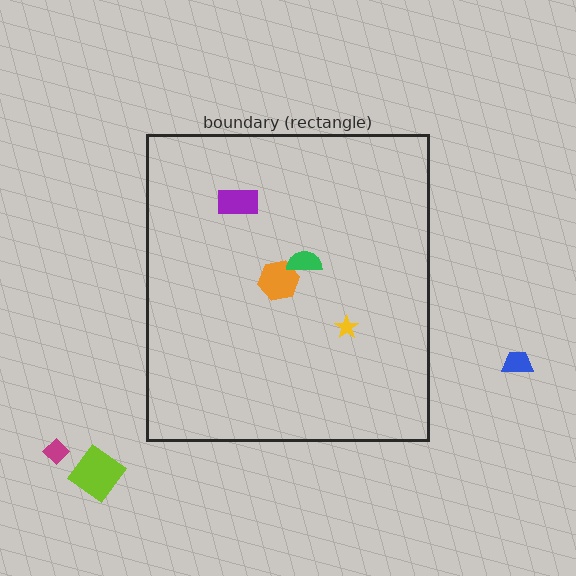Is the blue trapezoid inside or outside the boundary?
Outside.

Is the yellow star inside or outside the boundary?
Inside.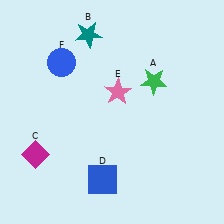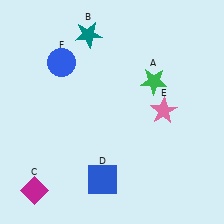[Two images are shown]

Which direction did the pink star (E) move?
The pink star (E) moved right.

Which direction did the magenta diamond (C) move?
The magenta diamond (C) moved down.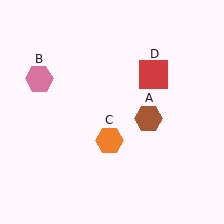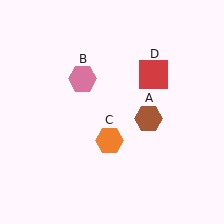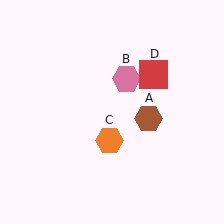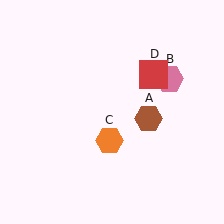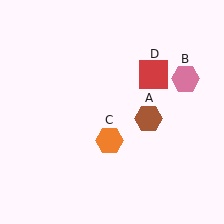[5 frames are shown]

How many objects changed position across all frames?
1 object changed position: pink hexagon (object B).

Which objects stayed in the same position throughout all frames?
Brown hexagon (object A) and orange hexagon (object C) and red square (object D) remained stationary.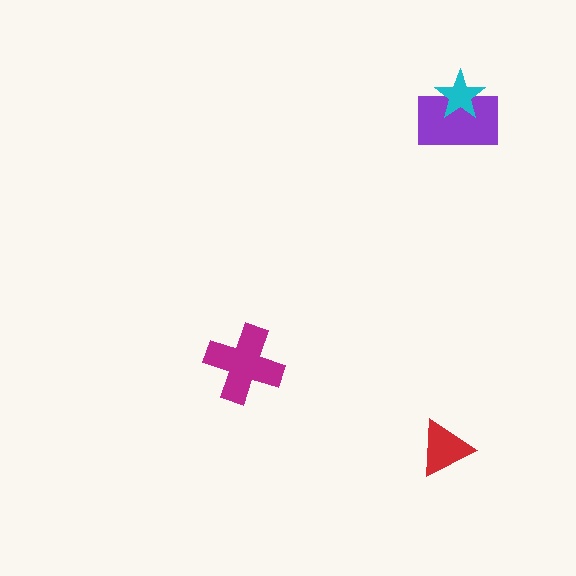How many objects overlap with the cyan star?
1 object overlaps with the cyan star.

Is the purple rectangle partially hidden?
Yes, it is partially covered by another shape.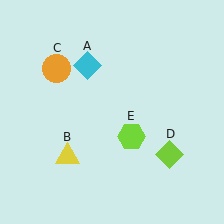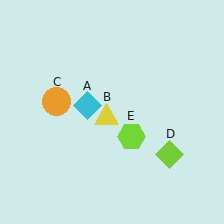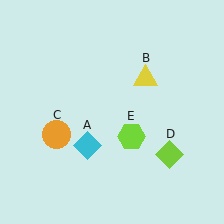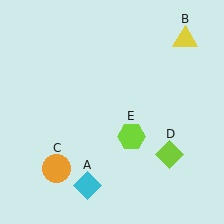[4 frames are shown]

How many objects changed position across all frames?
3 objects changed position: cyan diamond (object A), yellow triangle (object B), orange circle (object C).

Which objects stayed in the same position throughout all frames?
Lime diamond (object D) and lime hexagon (object E) remained stationary.